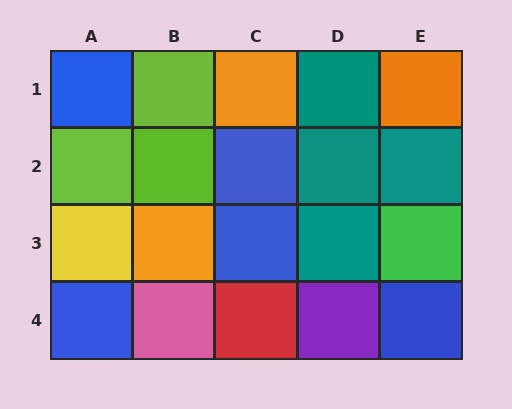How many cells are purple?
1 cell is purple.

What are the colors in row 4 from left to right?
Blue, pink, red, purple, blue.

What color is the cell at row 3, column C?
Blue.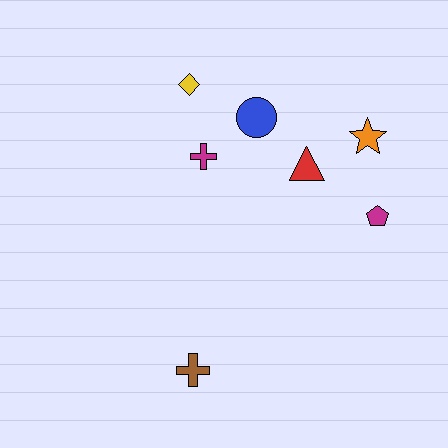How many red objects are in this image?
There is 1 red object.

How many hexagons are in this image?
There are no hexagons.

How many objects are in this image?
There are 7 objects.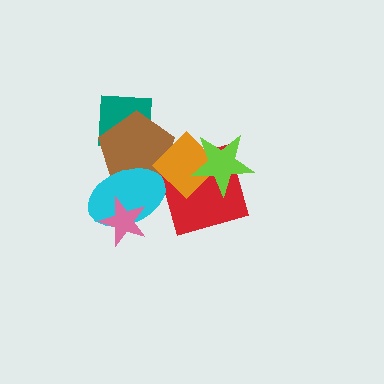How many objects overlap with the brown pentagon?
3 objects overlap with the brown pentagon.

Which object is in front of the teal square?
The brown pentagon is in front of the teal square.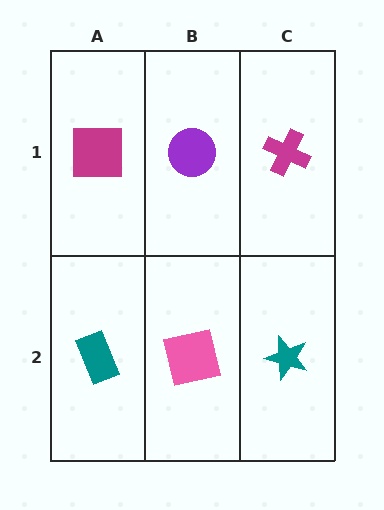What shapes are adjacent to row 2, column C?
A magenta cross (row 1, column C), a pink square (row 2, column B).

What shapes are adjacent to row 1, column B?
A pink square (row 2, column B), a magenta square (row 1, column A), a magenta cross (row 1, column C).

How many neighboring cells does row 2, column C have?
2.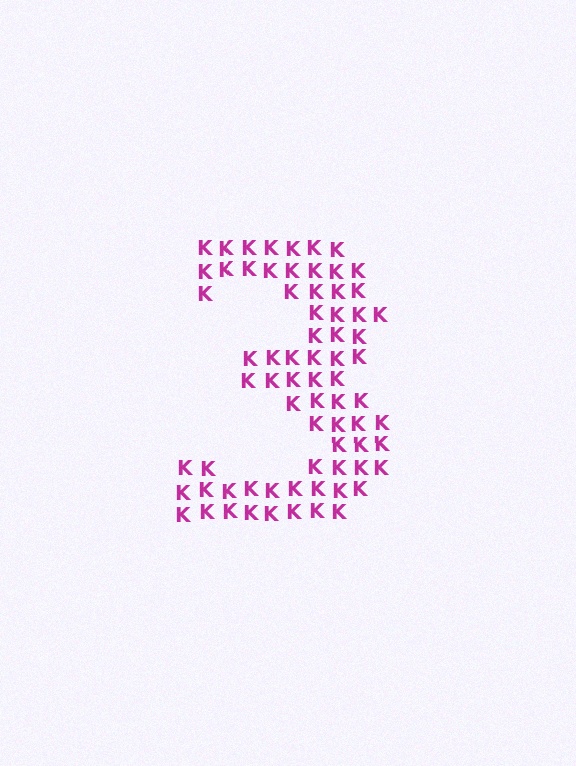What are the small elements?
The small elements are letter K's.